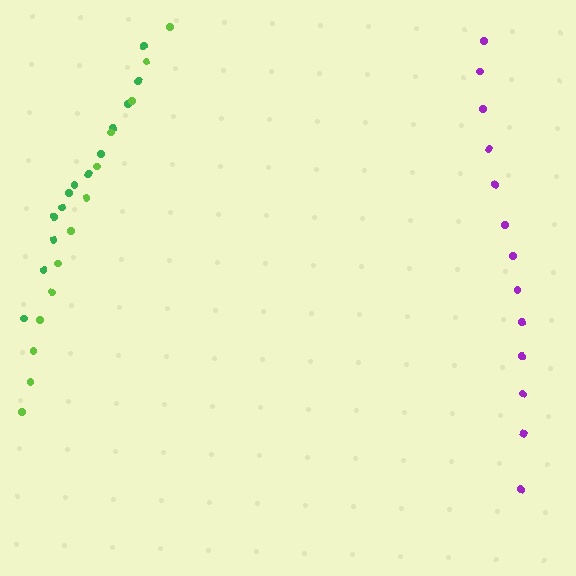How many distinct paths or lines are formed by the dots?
There are 3 distinct paths.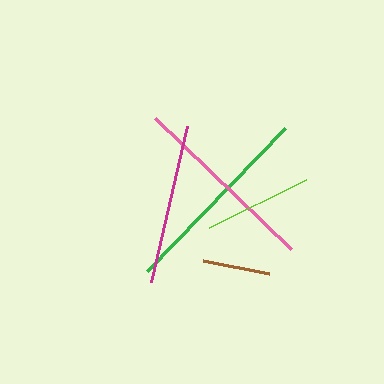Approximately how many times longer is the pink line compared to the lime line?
The pink line is approximately 1.7 times the length of the lime line.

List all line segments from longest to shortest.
From longest to shortest: green, pink, magenta, lime, brown.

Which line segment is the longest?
The green line is the longest at approximately 199 pixels.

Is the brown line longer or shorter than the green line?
The green line is longer than the brown line.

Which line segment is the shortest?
The brown line is the shortest at approximately 68 pixels.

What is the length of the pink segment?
The pink segment is approximately 189 pixels long.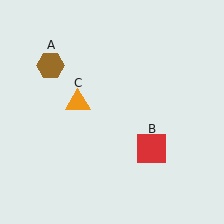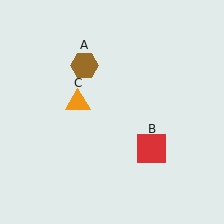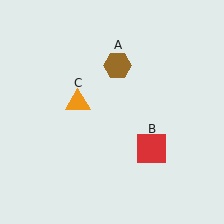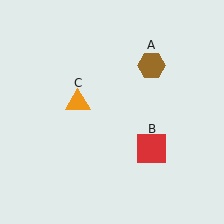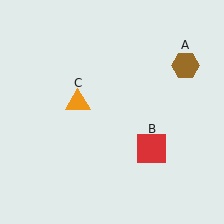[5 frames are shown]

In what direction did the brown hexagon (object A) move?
The brown hexagon (object A) moved right.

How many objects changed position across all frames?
1 object changed position: brown hexagon (object A).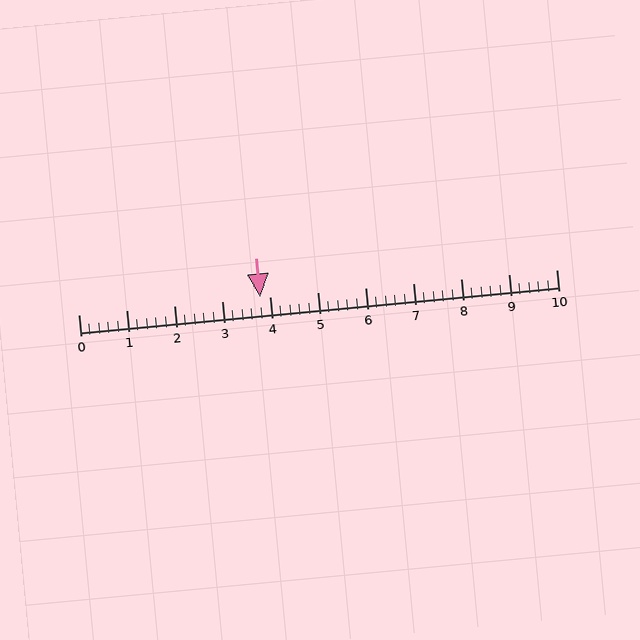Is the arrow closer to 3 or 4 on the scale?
The arrow is closer to 4.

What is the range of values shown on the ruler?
The ruler shows values from 0 to 10.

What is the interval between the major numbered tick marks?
The major tick marks are spaced 1 units apart.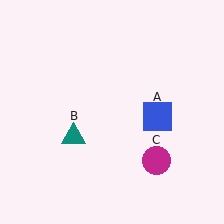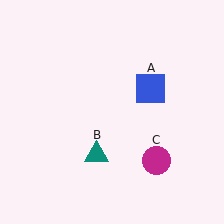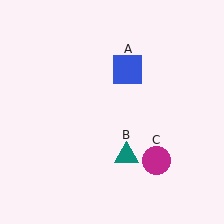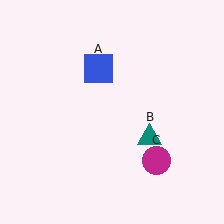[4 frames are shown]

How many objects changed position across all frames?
2 objects changed position: blue square (object A), teal triangle (object B).